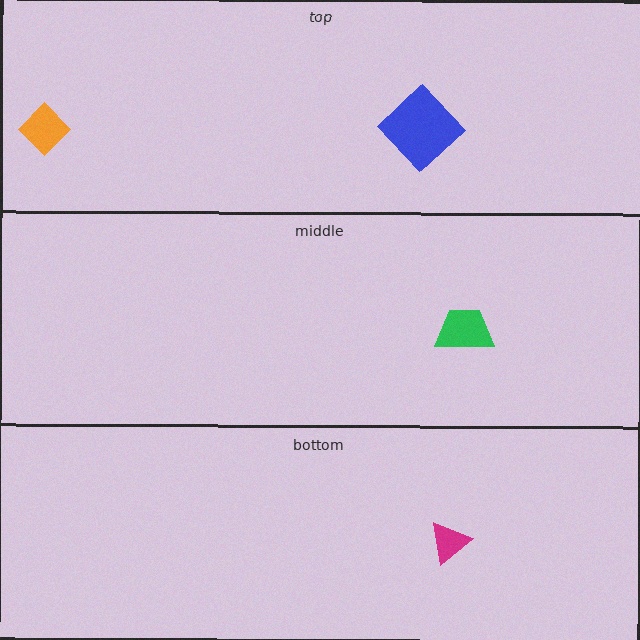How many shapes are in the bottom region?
1.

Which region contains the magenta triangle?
The bottom region.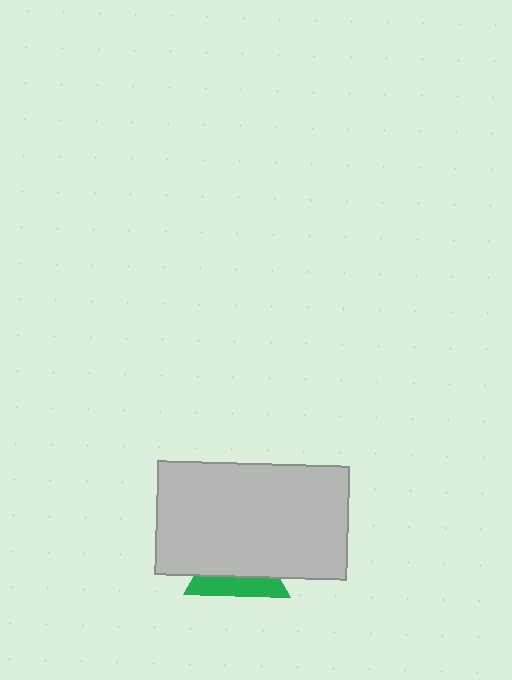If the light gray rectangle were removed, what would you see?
You would see the complete green triangle.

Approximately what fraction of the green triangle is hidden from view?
Roughly 62% of the green triangle is hidden behind the light gray rectangle.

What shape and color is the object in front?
The object in front is a light gray rectangle.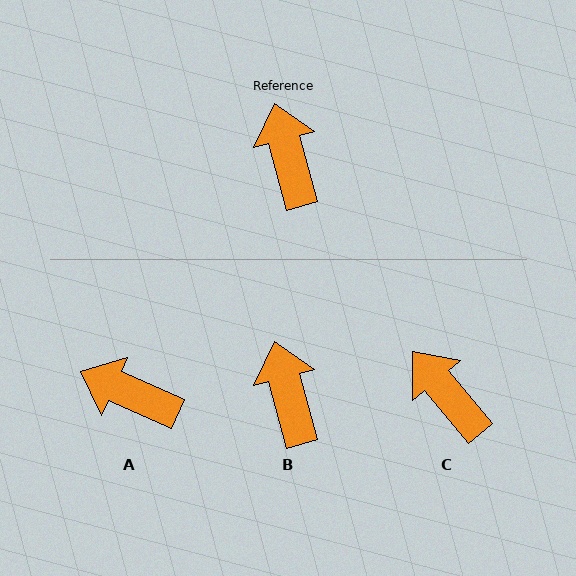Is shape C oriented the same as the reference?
No, it is off by about 25 degrees.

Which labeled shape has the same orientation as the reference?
B.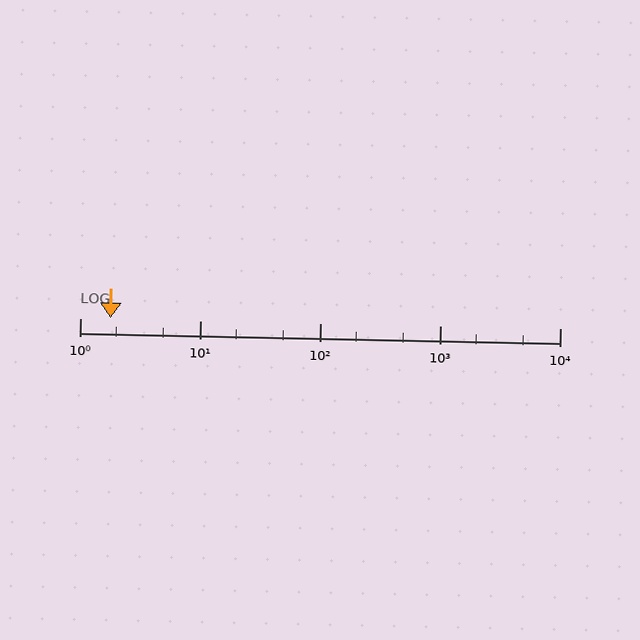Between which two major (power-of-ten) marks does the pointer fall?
The pointer is between 1 and 10.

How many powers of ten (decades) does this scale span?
The scale spans 4 decades, from 1 to 10000.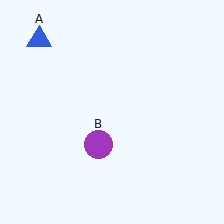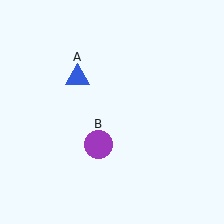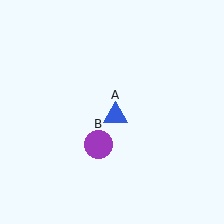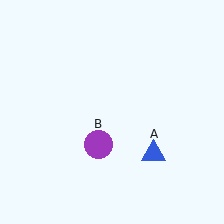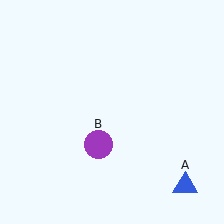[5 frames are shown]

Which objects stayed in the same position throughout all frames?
Purple circle (object B) remained stationary.